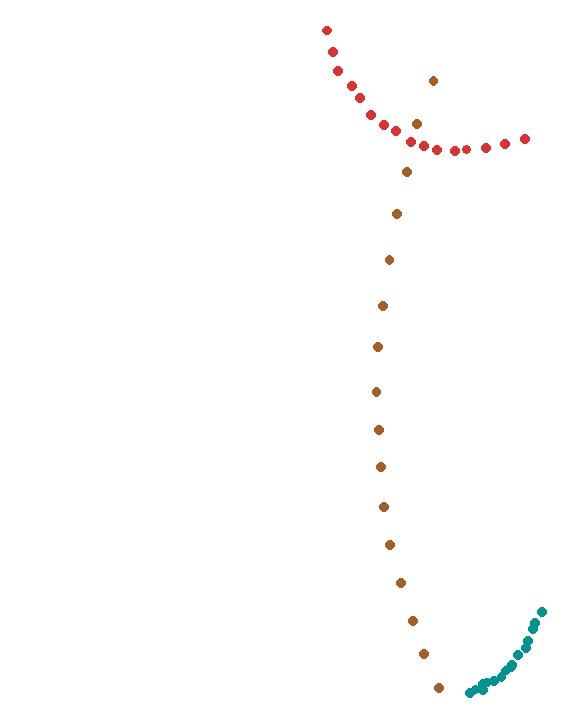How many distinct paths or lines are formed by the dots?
There are 3 distinct paths.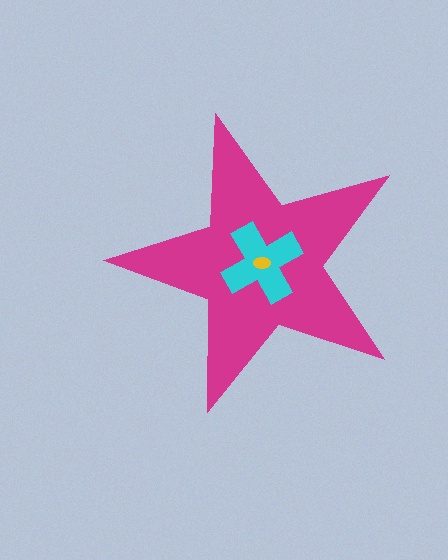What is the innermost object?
The yellow ellipse.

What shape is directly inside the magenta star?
The cyan cross.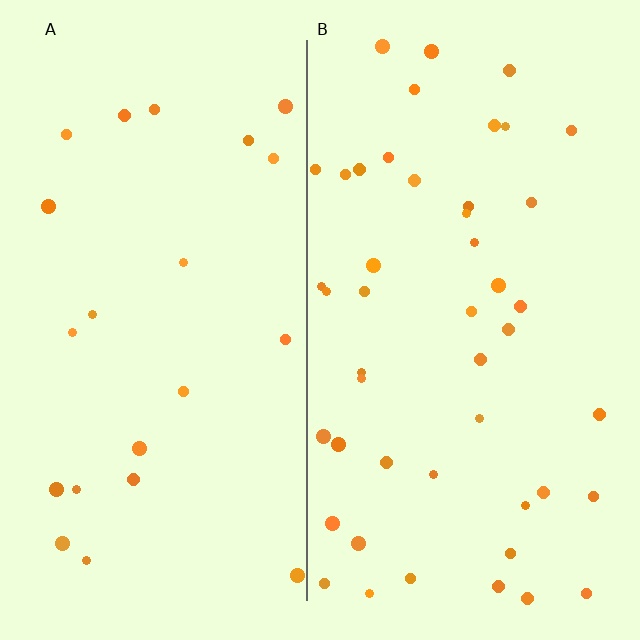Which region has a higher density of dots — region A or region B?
B (the right).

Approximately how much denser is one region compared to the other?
Approximately 2.1× — region B over region A.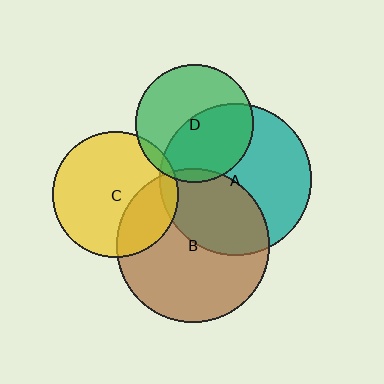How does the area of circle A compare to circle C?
Approximately 1.4 times.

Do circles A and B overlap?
Yes.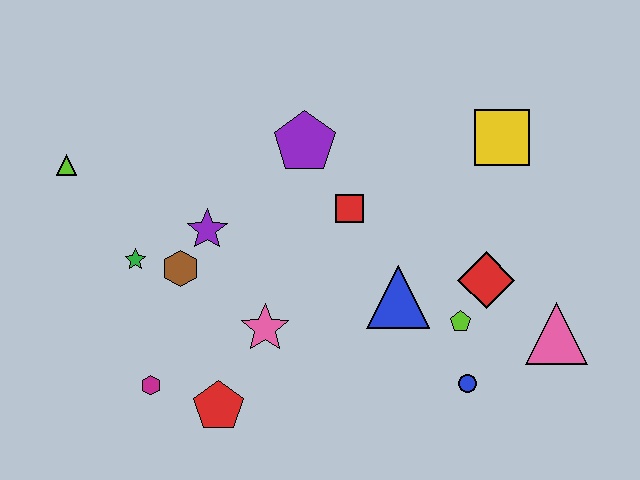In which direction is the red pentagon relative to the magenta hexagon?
The red pentagon is to the right of the magenta hexagon.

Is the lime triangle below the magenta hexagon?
No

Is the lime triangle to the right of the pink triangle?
No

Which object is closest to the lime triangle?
The green star is closest to the lime triangle.